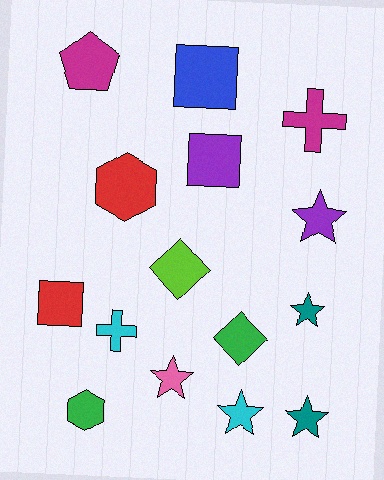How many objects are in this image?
There are 15 objects.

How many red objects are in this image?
There are 2 red objects.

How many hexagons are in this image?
There are 2 hexagons.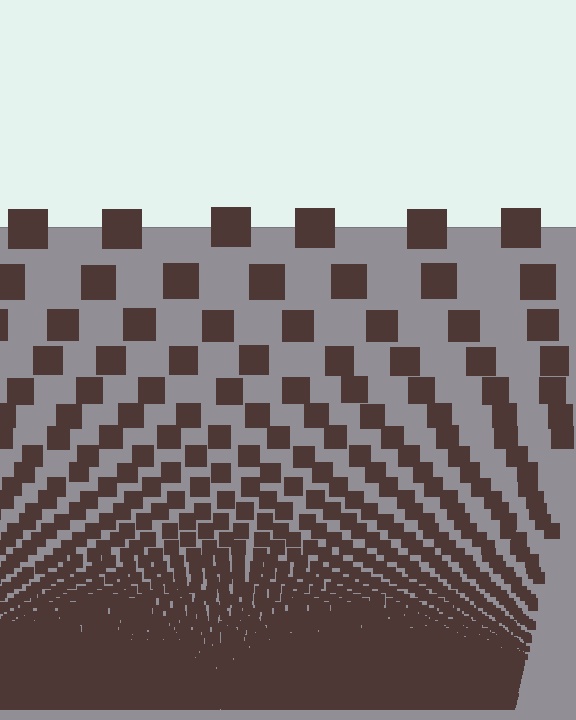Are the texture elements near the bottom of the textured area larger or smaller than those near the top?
Smaller. The gradient is inverted — elements near the bottom are smaller and denser.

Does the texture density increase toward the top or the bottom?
Density increases toward the bottom.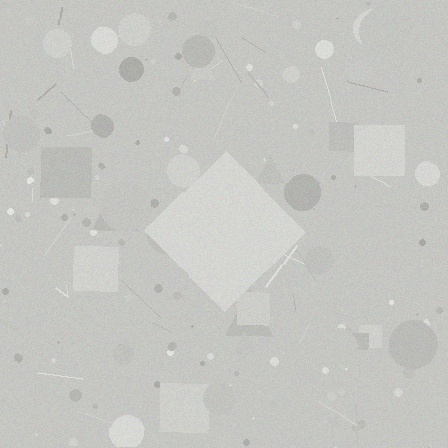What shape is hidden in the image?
A diamond is hidden in the image.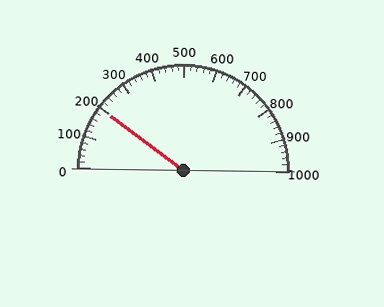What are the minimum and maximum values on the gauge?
The gauge ranges from 0 to 1000.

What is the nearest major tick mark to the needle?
The nearest major tick mark is 200.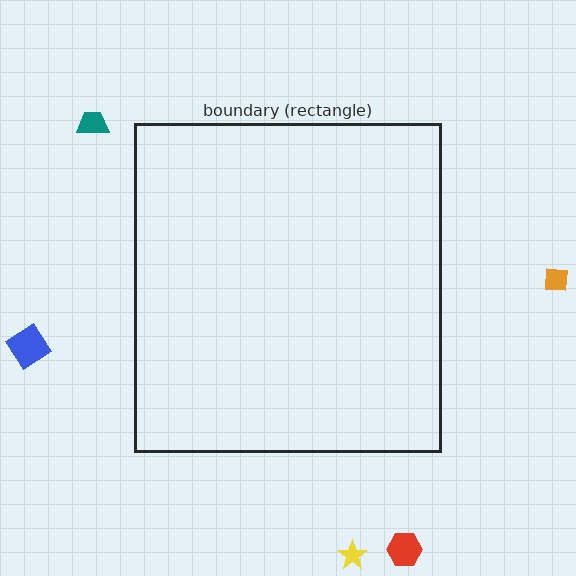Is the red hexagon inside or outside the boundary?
Outside.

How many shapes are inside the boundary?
0 inside, 5 outside.